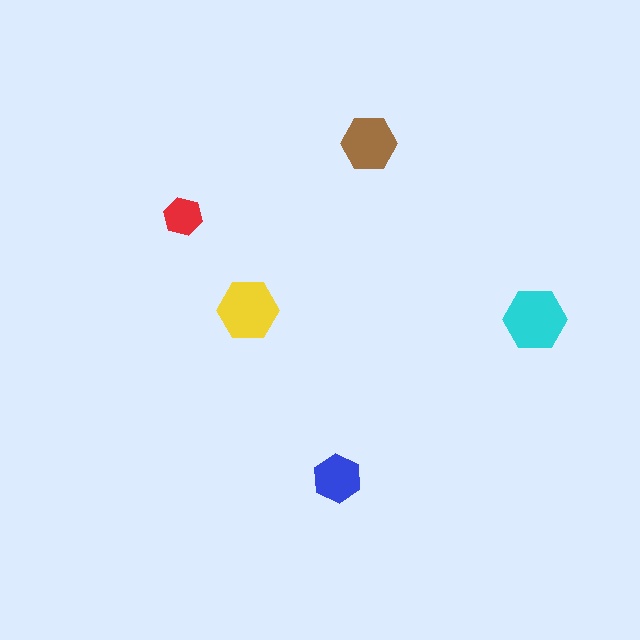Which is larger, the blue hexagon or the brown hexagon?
The brown one.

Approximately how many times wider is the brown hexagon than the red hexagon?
About 1.5 times wider.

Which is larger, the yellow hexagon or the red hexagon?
The yellow one.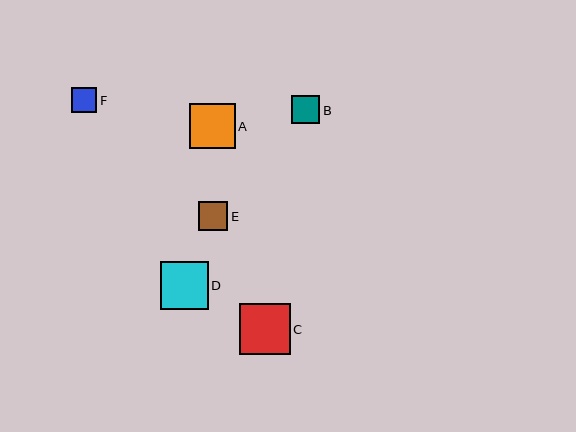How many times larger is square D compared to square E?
Square D is approximately 1.6 times the size of square E.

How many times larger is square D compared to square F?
Square D is approximately 1.9 times the size of square F.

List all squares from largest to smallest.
From largest to smallest: C, D, A, E, B, F.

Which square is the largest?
Square C is the largest with a size of approximately 51 pixels.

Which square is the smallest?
Square F is the smallest with a size of approximately 26 pixels.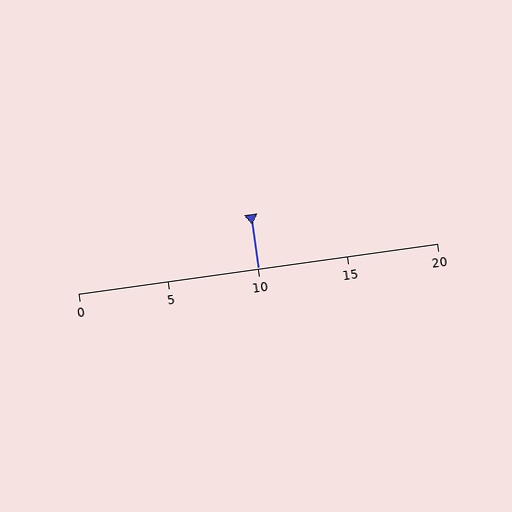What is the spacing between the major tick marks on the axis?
The major ticks are spaced 5 apart.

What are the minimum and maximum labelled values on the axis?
The axis runs from 0 to 20.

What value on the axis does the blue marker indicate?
The marker indicates approximately 10.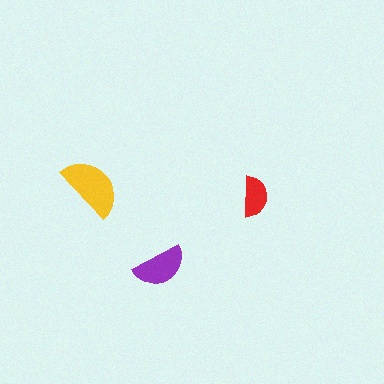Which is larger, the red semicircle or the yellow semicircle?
The yellow one.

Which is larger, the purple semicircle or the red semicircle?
The purple one.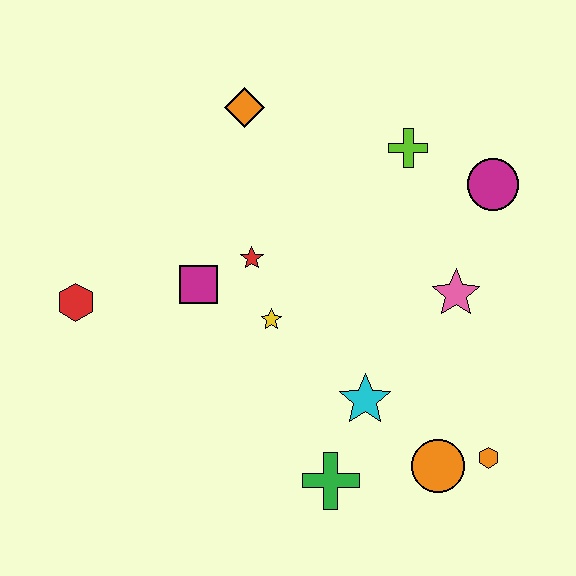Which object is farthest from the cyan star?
The orange diamond is farthest from the cyan star.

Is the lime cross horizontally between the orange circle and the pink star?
No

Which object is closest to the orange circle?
The orange hexagon is closest to the orange circle.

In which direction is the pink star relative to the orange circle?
The pink star is above the orange circle.